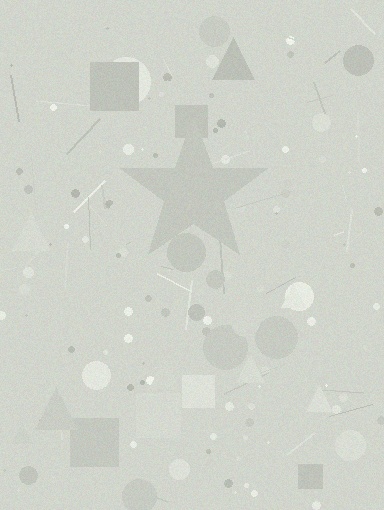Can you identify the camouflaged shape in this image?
The camouflaged shape is a star.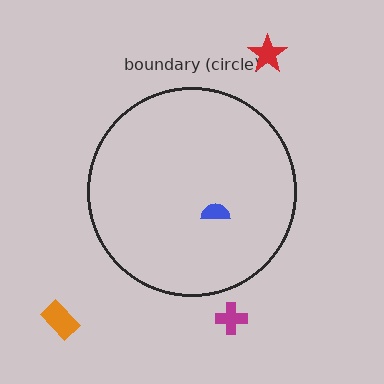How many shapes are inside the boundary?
1 inside, 3 outside.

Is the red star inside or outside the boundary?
Outside.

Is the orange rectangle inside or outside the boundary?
Outside.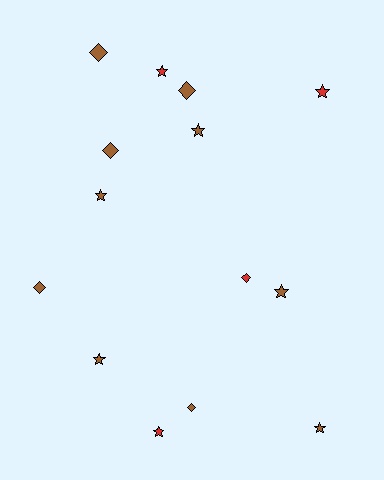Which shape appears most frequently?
Star, with 8 objects.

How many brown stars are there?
There are 5 brown stars.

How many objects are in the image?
There are 14 objects.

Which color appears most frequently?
Brown, with 10 objects.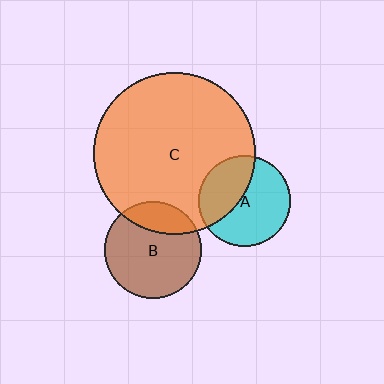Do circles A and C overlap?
Yes.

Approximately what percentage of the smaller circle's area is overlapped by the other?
Approximately 40%.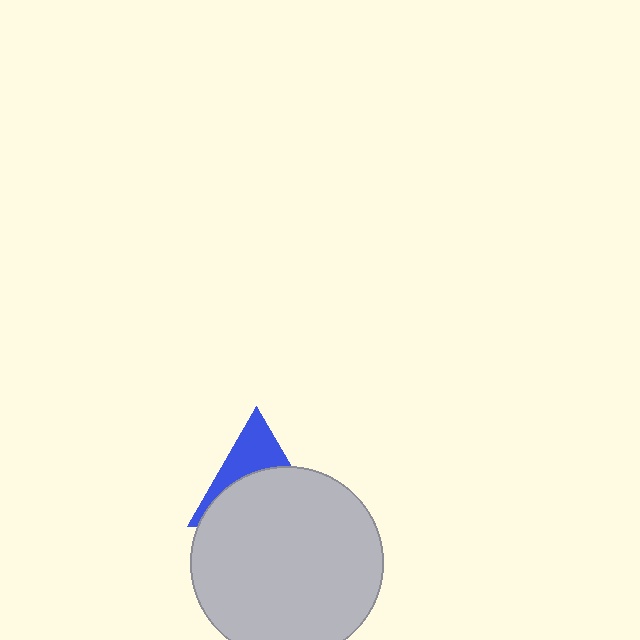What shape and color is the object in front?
The object in front is a light gray circle.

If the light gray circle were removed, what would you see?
You would see the complete blue triangle.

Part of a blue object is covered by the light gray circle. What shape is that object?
It is a triangle.